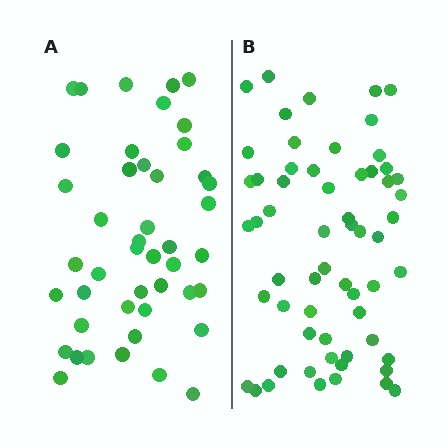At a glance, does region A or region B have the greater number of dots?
Region B (the right region) has more dots.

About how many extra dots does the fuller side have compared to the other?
Region B has approximately 15 more dots than region A.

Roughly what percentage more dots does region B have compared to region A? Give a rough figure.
About 35% more.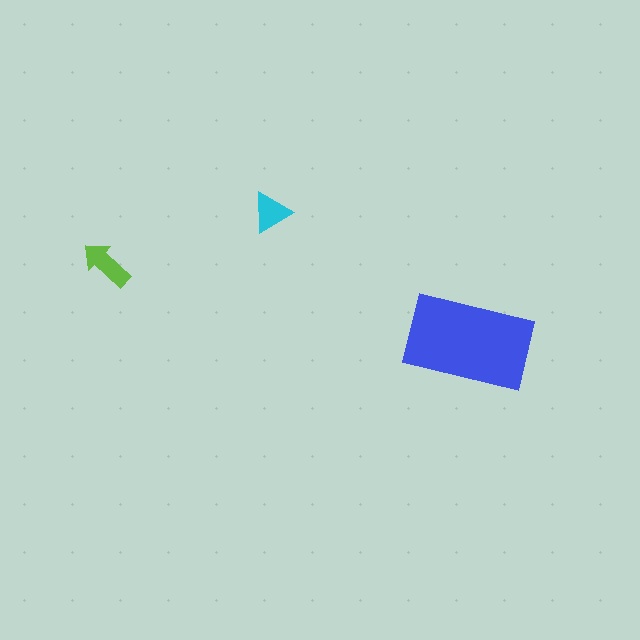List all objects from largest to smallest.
The blue rectangle, the lime arrow, the cyan triangle.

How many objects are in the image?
There are 3 objects in the image.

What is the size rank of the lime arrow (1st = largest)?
2nd.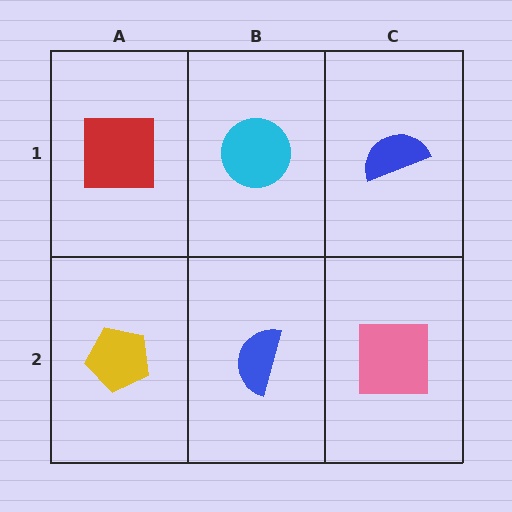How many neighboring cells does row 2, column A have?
2.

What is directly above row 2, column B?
A cyan circle.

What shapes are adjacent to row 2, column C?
A blue semicircle (row 1, column C), a blue semicircle (row 2, column B).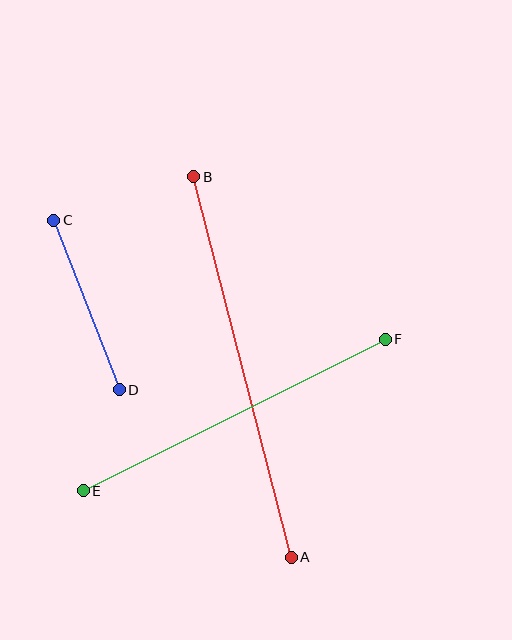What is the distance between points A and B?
The distance is approximately 392 pixels.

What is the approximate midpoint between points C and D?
The midpoint is at approximately (87, 305) pixels.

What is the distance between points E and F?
The distance is approximately 338 pixels.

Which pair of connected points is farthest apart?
Points A and B are farthest apart.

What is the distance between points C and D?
The distance is approximately 182 pixels.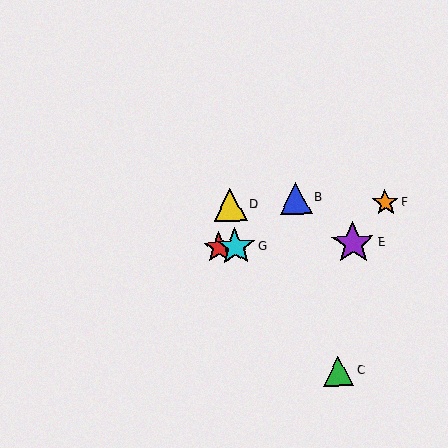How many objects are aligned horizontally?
3 objects (A, E, G) are aligned horizontally.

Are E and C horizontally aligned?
No, E is at y≈243 and C is at y≈371.